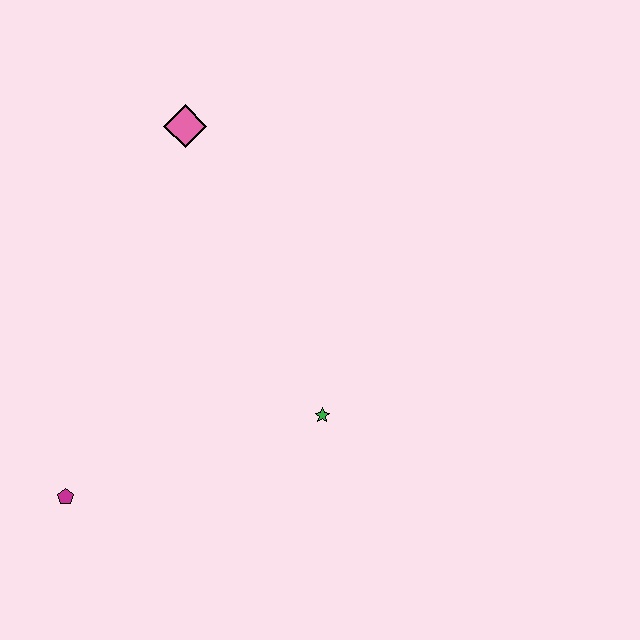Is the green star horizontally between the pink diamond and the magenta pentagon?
No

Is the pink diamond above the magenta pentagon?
Yes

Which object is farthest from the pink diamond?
The magenta pentagon is farthest from the pink diamond.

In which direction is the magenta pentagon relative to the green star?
The magenta pentagon is to the left of the green star.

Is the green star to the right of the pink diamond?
Yes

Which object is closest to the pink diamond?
The green star is closest to the pink diamond.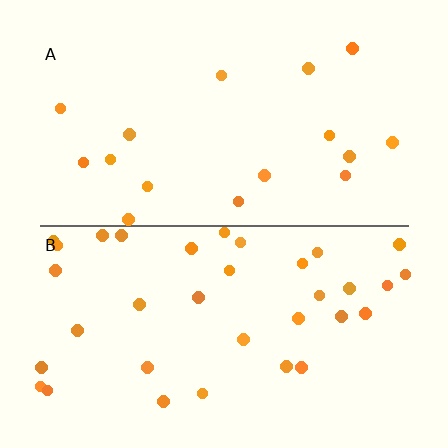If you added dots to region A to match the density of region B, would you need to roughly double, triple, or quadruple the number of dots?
Approximately double.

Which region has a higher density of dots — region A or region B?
B (the bottom).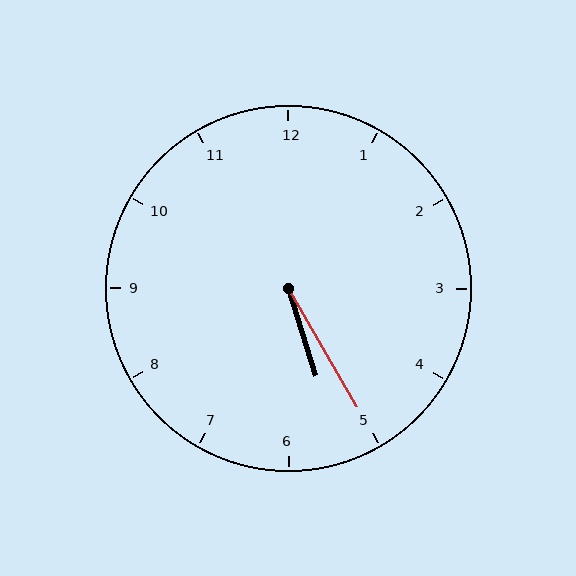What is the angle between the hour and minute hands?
Approximately 12 degrees.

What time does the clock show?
5:25.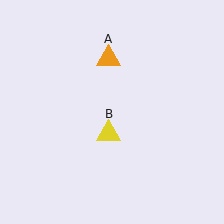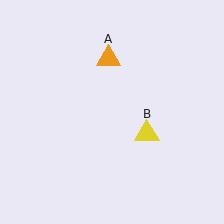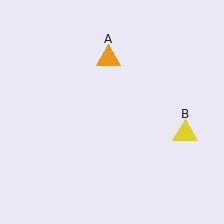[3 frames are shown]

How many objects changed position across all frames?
1 object changed position: yellow triangle (object B).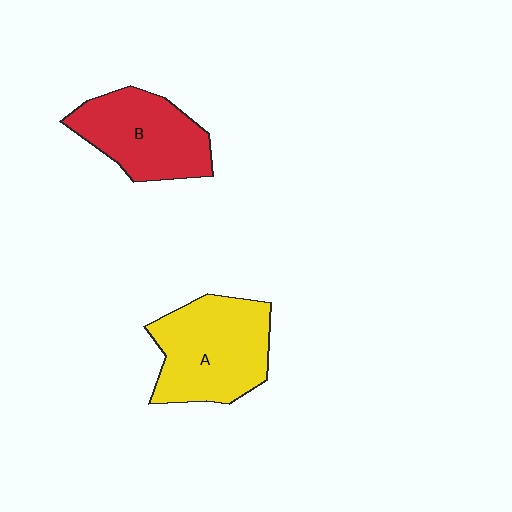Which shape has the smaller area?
Shape B (red).